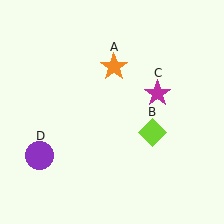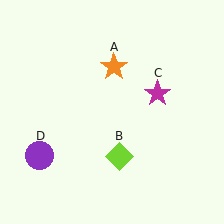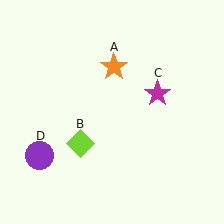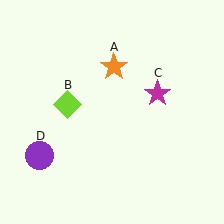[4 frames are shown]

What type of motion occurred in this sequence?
The lime diamond (object B) rotated clockwise around the center of the scene.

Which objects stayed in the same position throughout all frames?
Orange star (object A) and magenta star (object C) and purple circle (object D) remained stationary.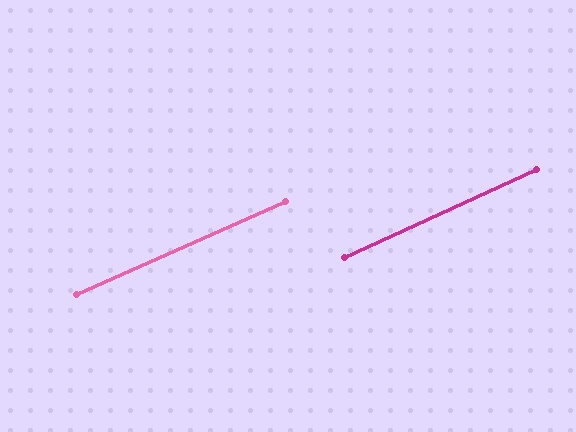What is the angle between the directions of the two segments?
Approximately 0 degrees.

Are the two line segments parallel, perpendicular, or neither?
Parallel — their directions differ by only 0.2°.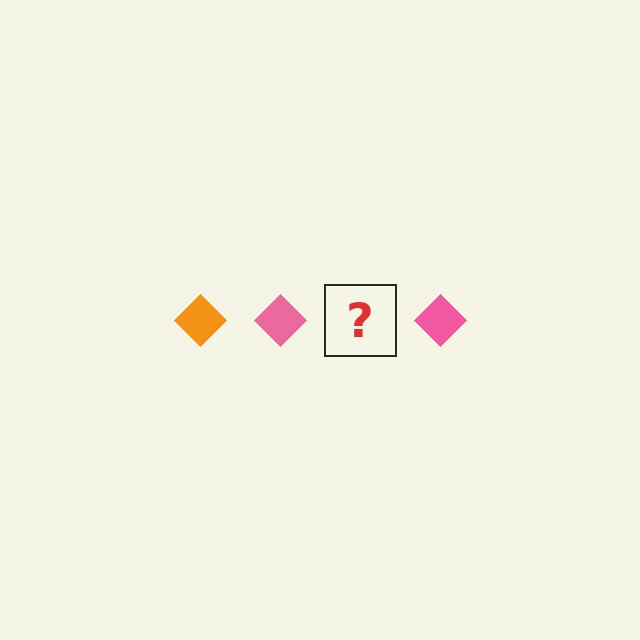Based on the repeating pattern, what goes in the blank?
The blank should be an orange diamond.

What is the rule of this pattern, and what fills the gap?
The rule is that the pattern cycles through orange, pink diamonds. The gap should be filled with an orange diamond.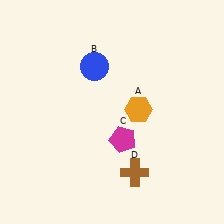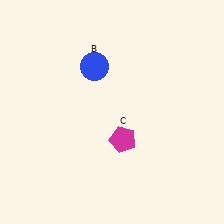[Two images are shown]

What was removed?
The orange hexagon (A), the brown cross (D) were removed in Image 2.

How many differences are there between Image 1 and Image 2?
There are 2 differences between the two images.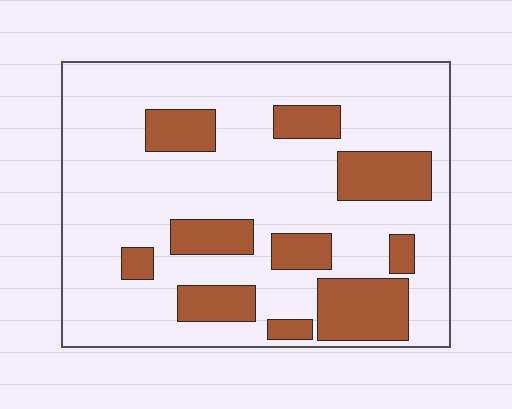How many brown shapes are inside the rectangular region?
10.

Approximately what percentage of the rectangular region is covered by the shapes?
Approximately 25%.